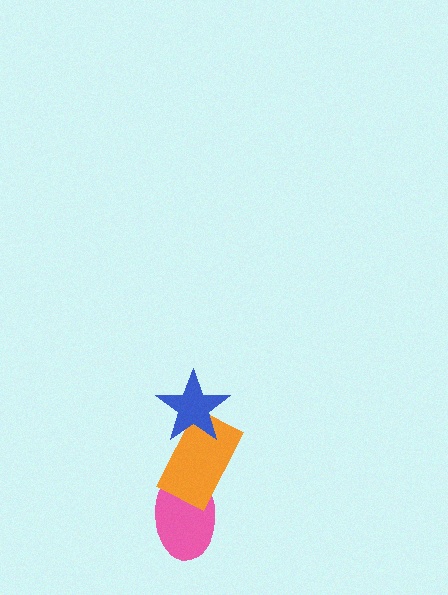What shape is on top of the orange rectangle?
The blue star is on top of the orange rectangle.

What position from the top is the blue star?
The blue star is 1st from the top.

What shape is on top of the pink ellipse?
The orange rectangle is on top of the pink ellipse.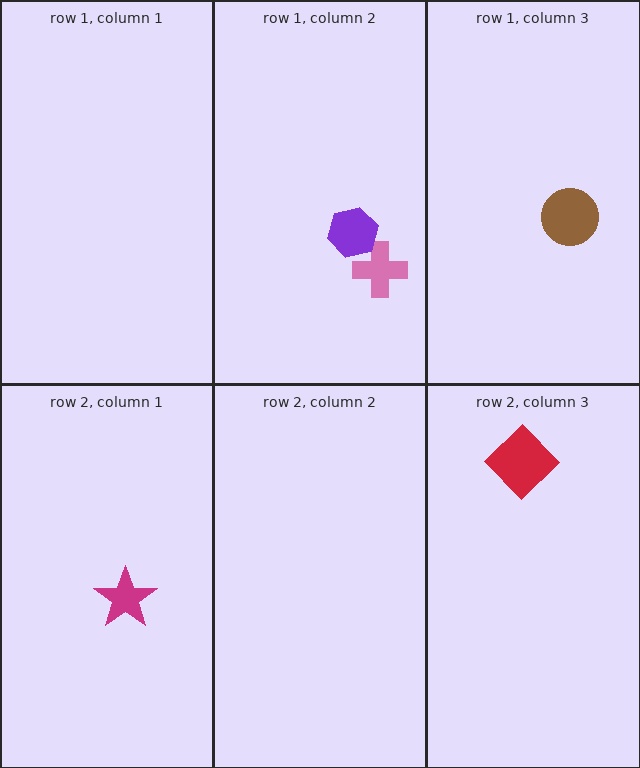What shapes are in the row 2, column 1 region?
The magenta star.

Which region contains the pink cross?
The row 1, column 2 region.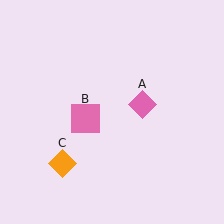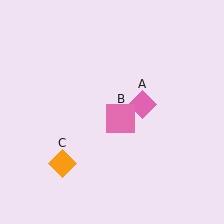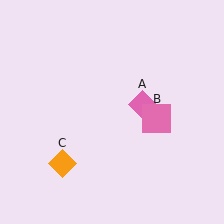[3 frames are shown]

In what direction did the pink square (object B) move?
The pink square (object B) moved right.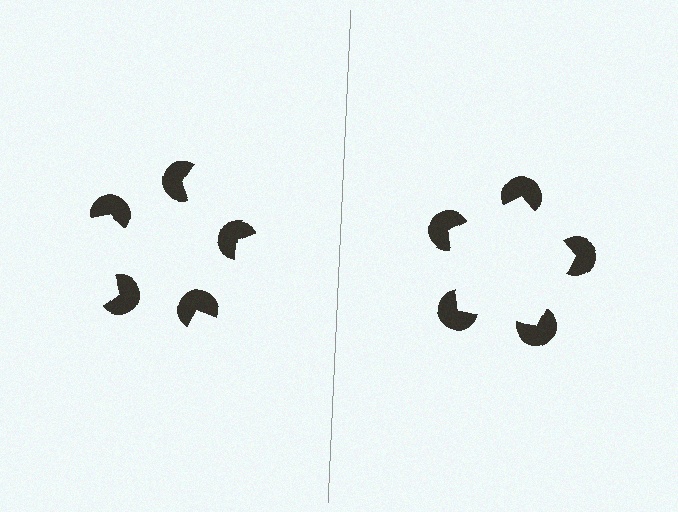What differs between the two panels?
The pac-man discs are positioned identically on both sides; only the wedge orientations differ. On the right they align to a pentagon; on the left they are misaligned.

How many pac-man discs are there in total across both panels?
10 — 5 on each side.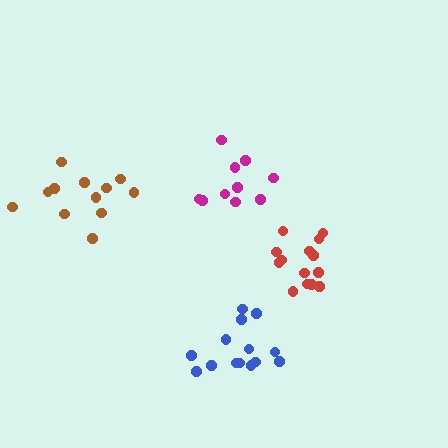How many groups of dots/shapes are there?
There are 4 groups.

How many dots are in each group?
Group 1: 14 dots, Group 2: 12 dots, Group 3: 14 dots, Group 4: 10 dots (50 total).